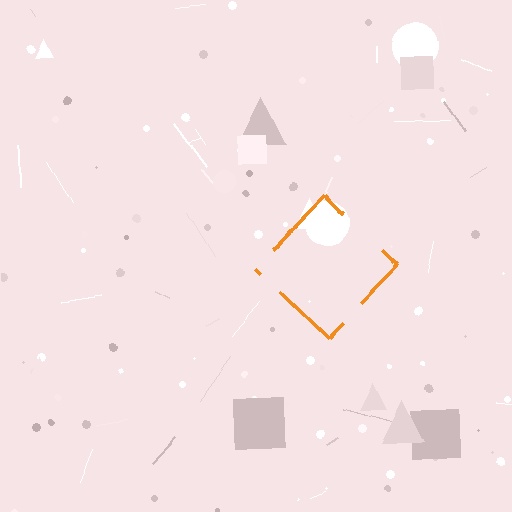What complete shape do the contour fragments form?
The contour fragments form a diamond.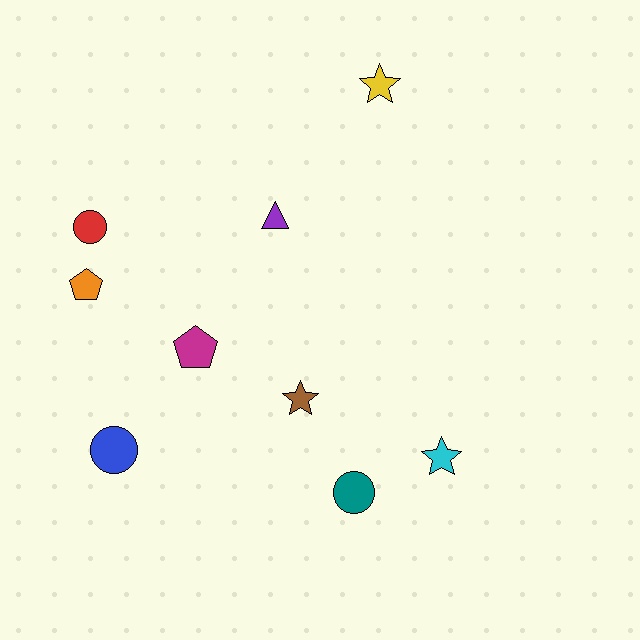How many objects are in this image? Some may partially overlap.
There are 9 objects.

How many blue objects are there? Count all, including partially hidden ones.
There is 1 blue object.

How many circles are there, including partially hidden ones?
There are 3 circles.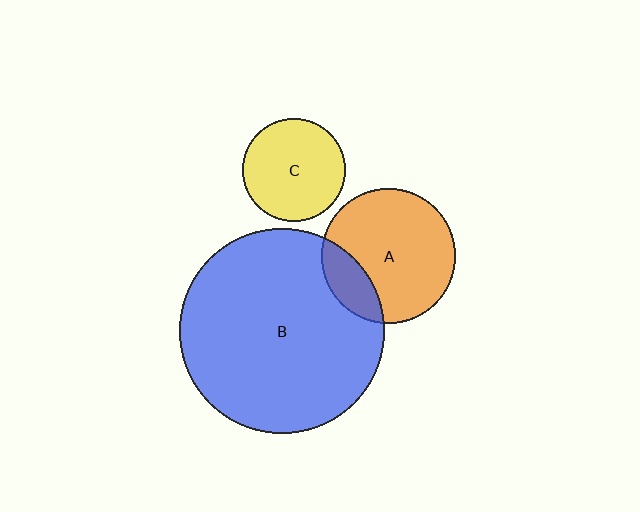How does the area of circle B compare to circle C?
Approximately 3.9 times.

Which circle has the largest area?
Circle B (blue).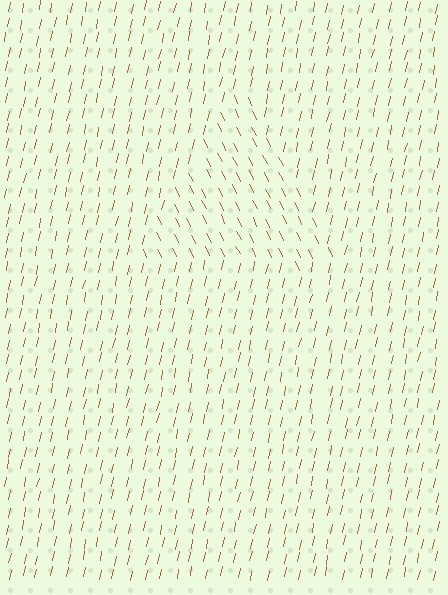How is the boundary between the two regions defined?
The boundary is defined purely by a change in line orientation (approximately 38 degrees difference). All lines are the same color and thickness.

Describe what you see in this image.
The image is filled with small brown line segments. A triangle region in the image has lines oriented differently from the surrounding lines, creating a visible texture boundary.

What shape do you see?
I see a triangle.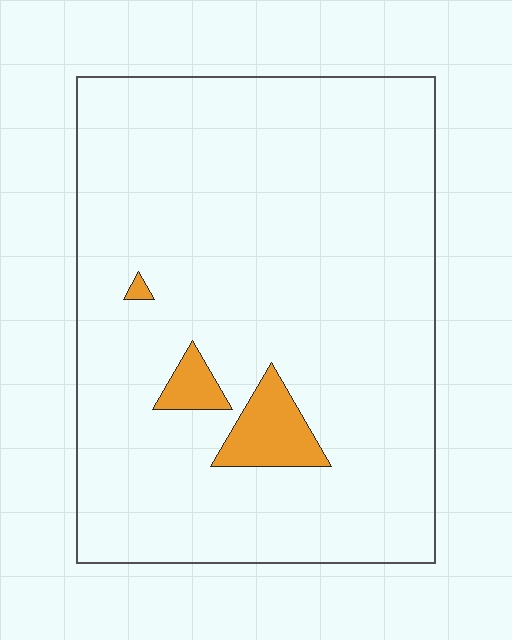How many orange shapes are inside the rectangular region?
3.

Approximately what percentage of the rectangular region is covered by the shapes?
Approximately 5%.